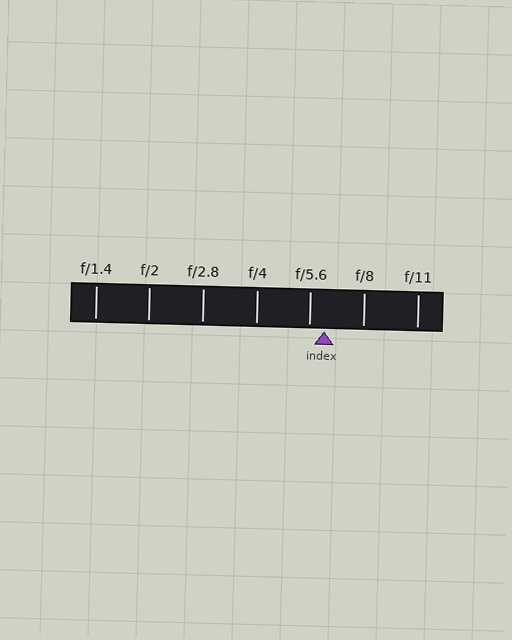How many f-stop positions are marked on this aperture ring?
There are 7 f-stop positions marked.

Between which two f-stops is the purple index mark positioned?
The index mark is between f/5.6 and f/8.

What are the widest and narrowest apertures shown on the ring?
The widest aperture shown is f/1.4 and the narrowest is f/11.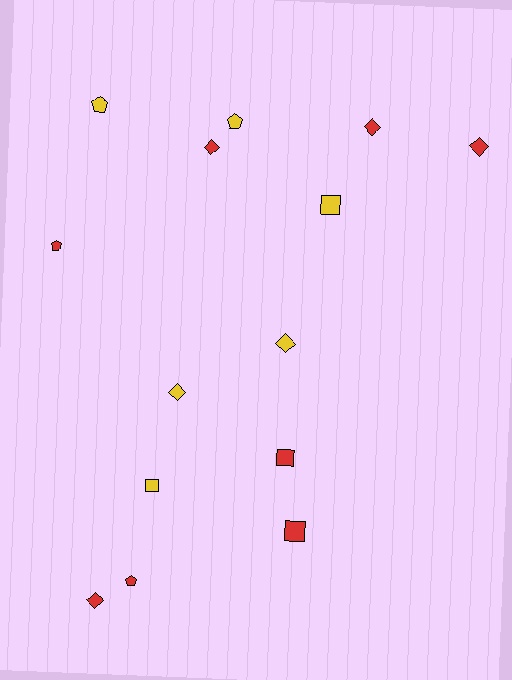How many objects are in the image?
There are 14 objects.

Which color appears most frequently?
Red, with 8 objects.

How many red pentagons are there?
There are 2 red pentagons.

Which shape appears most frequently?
Diamond, with 6 objects.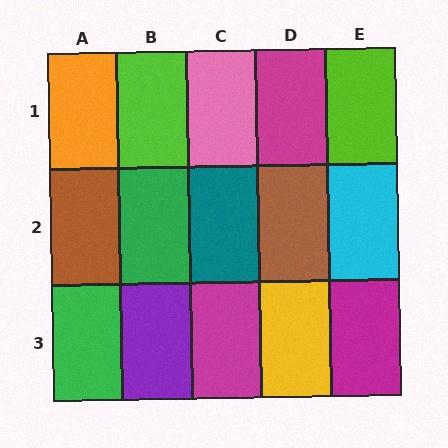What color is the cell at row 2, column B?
Green.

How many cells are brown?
2 cells are brown.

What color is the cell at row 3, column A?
Green.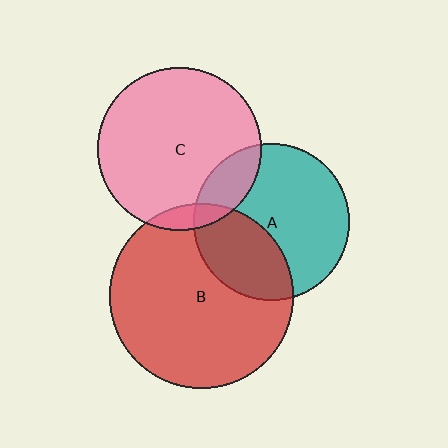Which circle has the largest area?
Circle B (red).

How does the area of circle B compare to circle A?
Approximately 1.4 times.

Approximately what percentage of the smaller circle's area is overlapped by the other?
Approximately 15%.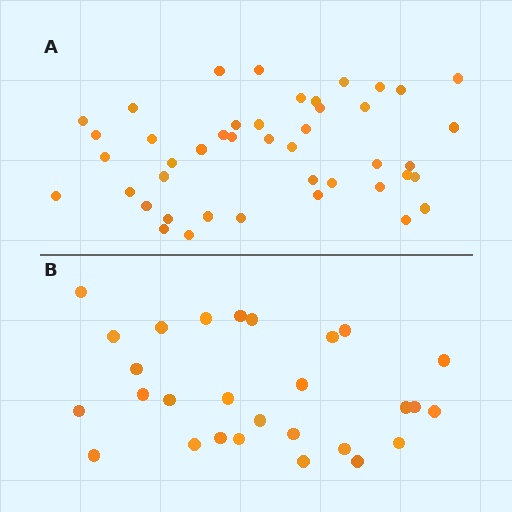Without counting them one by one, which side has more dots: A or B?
Region A (the top region) has more dots.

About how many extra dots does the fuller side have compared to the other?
Region A has approximately 15 more dots than region B.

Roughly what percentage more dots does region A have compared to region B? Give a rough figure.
About 55% more.